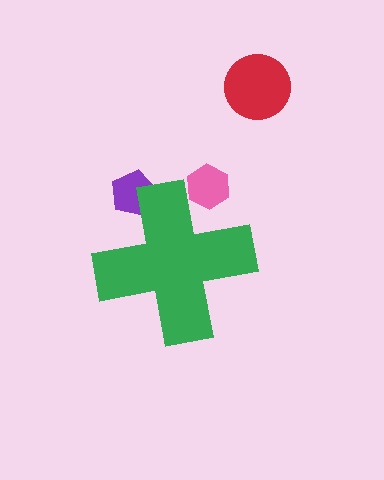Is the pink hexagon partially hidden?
Yes, the pink hexagon is partially hidden behind the green cross.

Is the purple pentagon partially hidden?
Yes, the purple pentagon is partially hidden behind the green cross.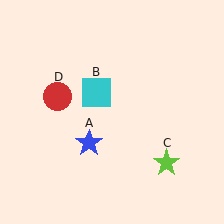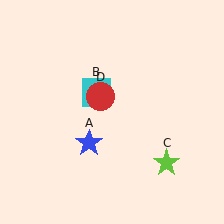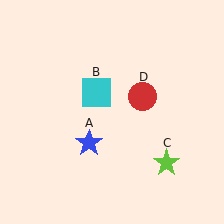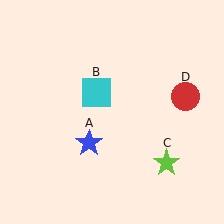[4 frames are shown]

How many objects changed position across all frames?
1 object changed position: red circle (object D).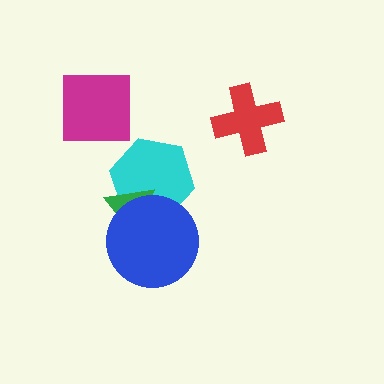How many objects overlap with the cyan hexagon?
2 objects overlap with the cyan hexagon.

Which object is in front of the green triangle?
The blue circle is in front of the green triangle.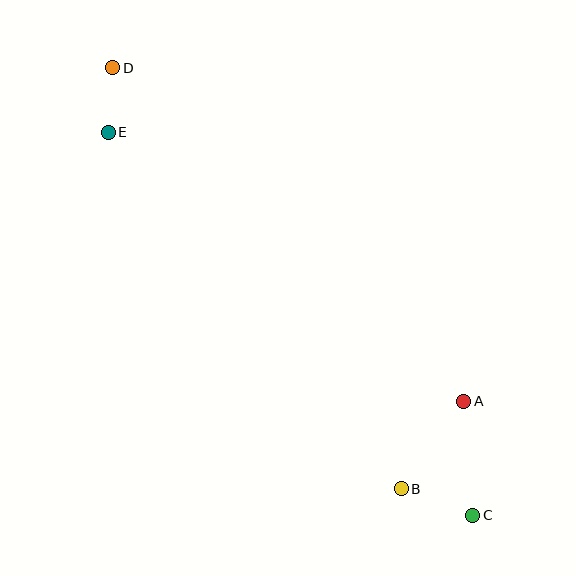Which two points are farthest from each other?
Points C and D are farthest from each other.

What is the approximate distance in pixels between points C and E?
The distance between C and E is approximately 528 pixels.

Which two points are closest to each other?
Points D and E are closest to each other.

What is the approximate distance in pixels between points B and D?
The distance between B and D is approximately 511 pixels.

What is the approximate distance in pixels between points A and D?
The distance between A and D is approximately 485 pixels.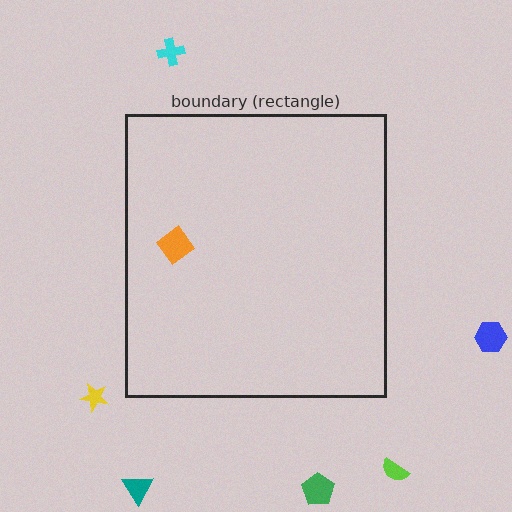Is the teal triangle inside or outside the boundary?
Outside.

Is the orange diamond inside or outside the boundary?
Inside.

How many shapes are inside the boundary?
1 inside, 6 outside.